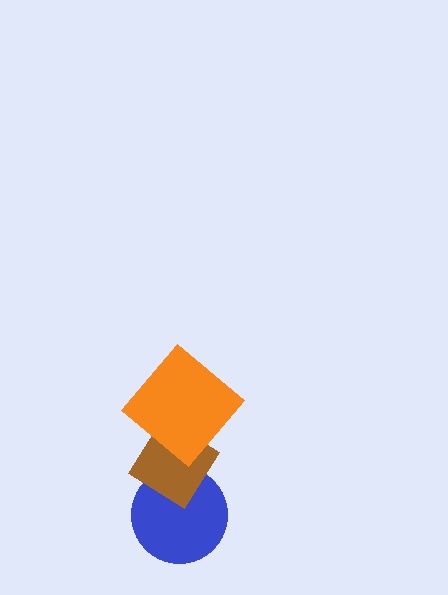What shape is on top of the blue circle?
The brown diamond is on top of the blue circle.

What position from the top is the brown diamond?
The brown diamond is 2nd from the top.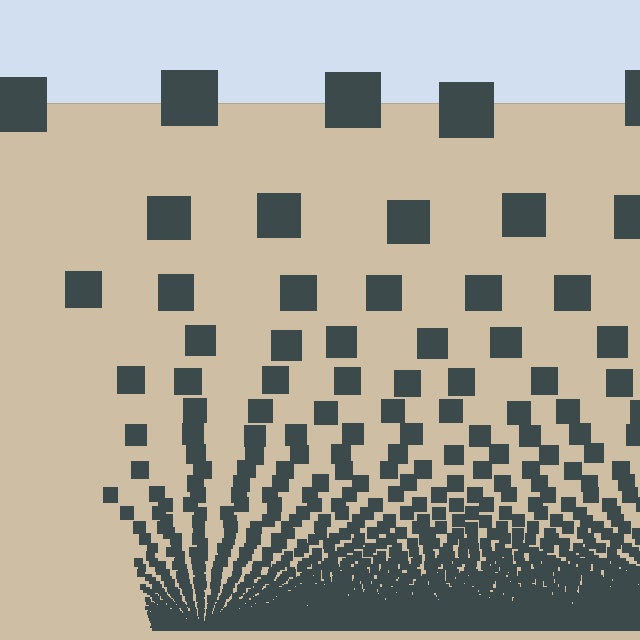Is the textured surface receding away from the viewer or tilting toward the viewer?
The surface appears to tilt toward the viewer. Texture elements get larger and sparser toward the top.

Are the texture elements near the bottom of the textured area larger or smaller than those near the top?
Smaller. The gradient is inverted — elements near the bottom are smaller and denser.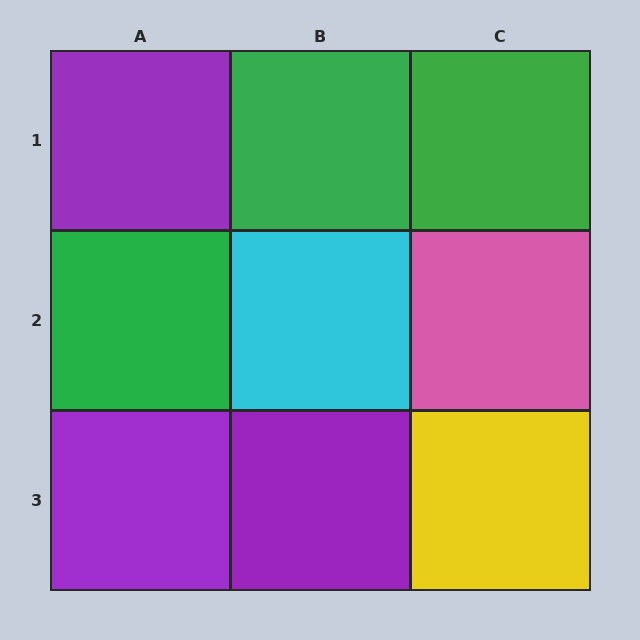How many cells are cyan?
1 cell is cyan.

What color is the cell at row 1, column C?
Green.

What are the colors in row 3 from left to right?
Purple, purple, yellow.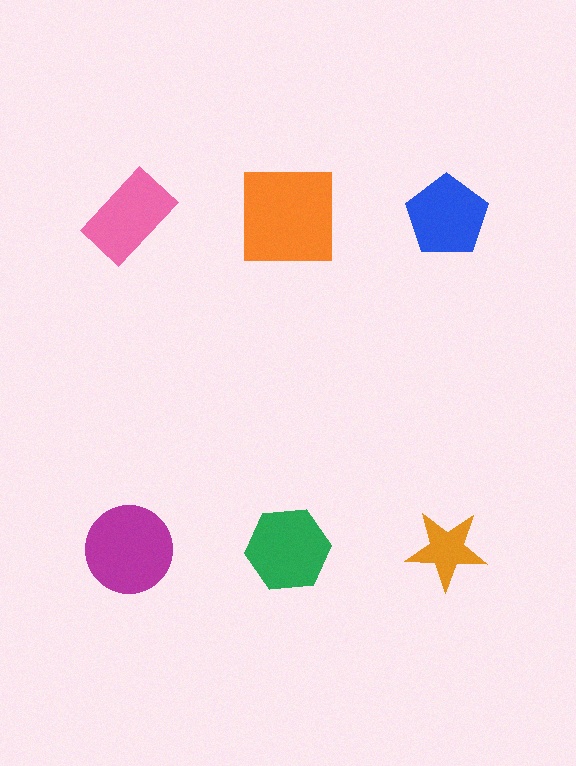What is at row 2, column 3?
An orange star.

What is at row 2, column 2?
A green hexagon.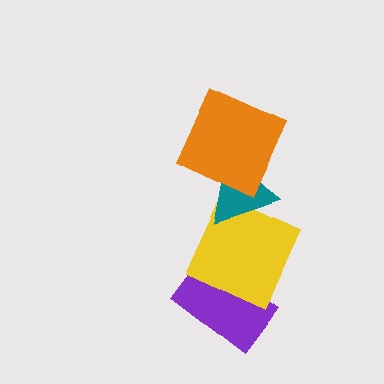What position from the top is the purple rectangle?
The purple rectangle is 4th from the top.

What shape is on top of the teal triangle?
The orange square is on top of the teal triangle.